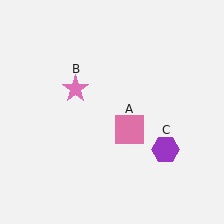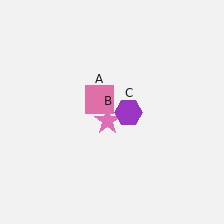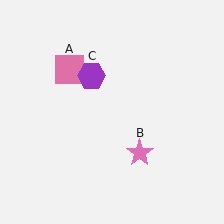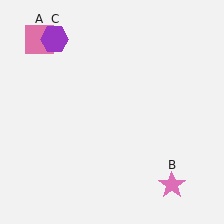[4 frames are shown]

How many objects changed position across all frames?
3 objects changed position: pink square (object A), pink star (object B), purple hexagon (object C).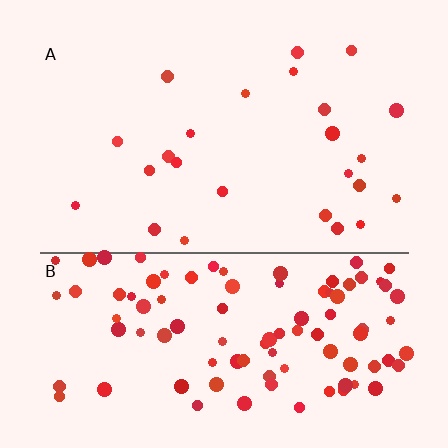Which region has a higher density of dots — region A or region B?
B (the bottom).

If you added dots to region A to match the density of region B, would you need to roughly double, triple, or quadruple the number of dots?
Approximately quadruple.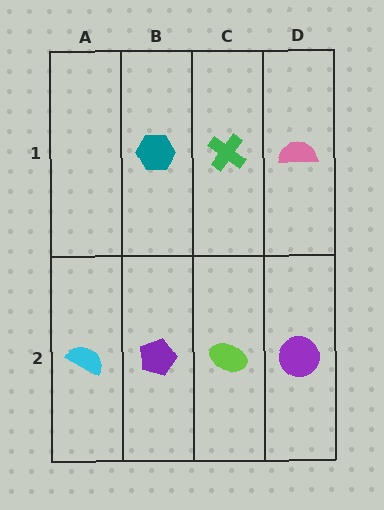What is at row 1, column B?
A teal hexagon.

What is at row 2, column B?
A purple pentagon.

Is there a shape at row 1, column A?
No, that cell is empty.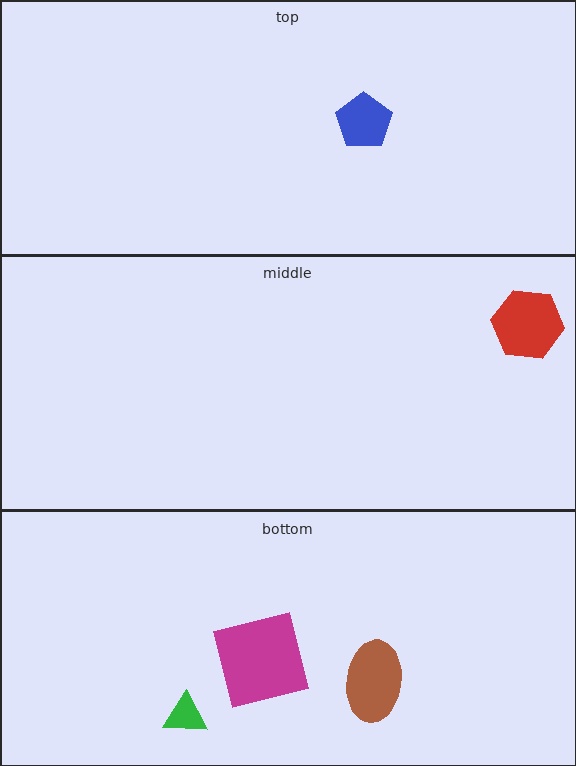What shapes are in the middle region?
The red hexagon.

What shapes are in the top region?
The blue pentagon.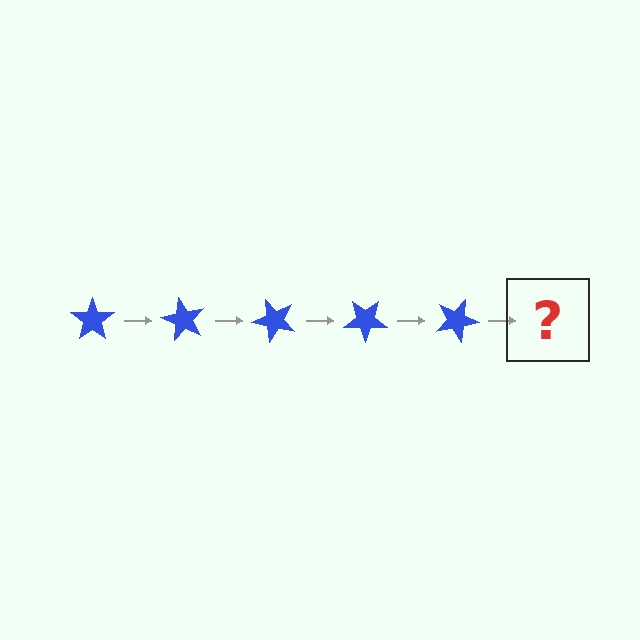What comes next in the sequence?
The next element should be a blue star rotated 300 degrees.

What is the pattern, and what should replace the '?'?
The pattern is that the star rotates 60 degrees each step. The '?' should be a blue star rotated 300 degrees.